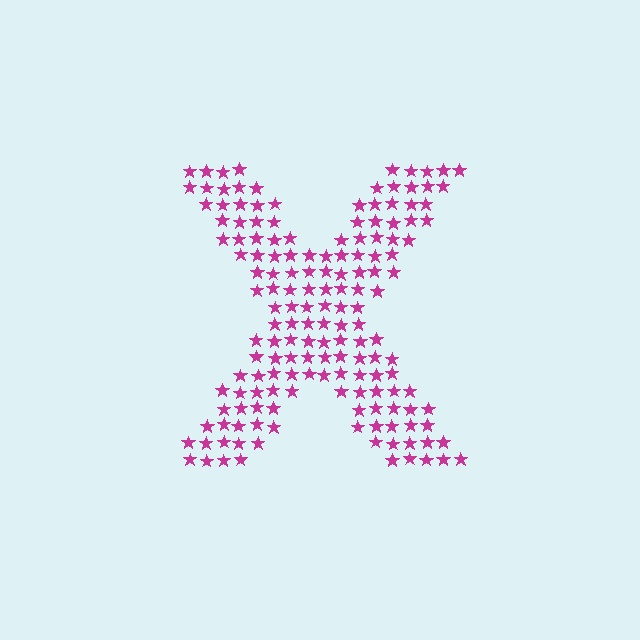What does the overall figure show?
The overall figure shows the letter X.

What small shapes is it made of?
It is made of small stars.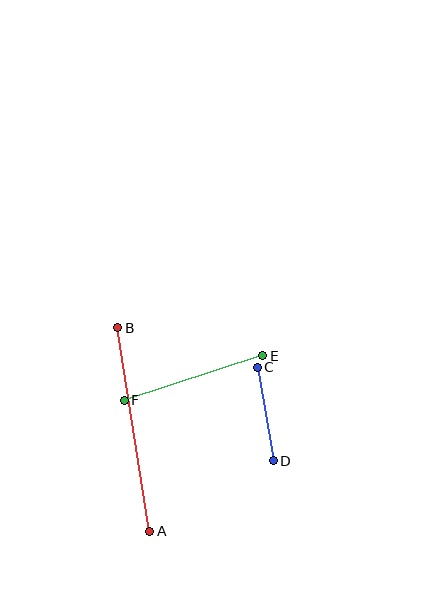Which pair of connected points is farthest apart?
Points A and B are farthest apart.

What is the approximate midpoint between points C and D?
The midpoint is at approximately (265, 414) pixels.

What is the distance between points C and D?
The distance is approximately 95 pixels.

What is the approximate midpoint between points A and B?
The midpoint is at approximately (134, 429) pixels.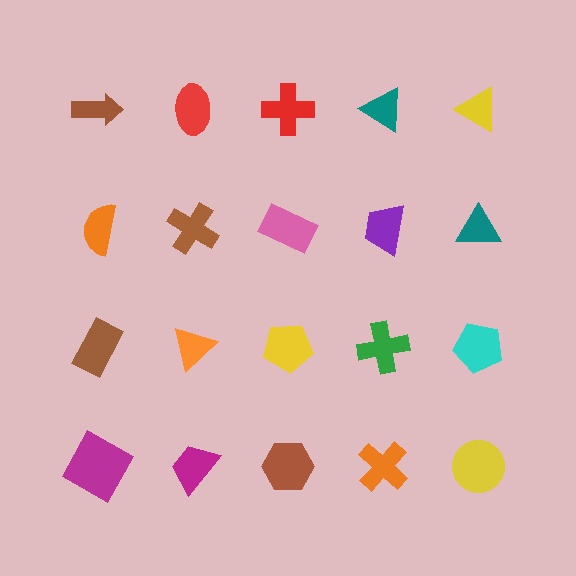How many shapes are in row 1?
5 shapes.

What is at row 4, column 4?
An orange cross.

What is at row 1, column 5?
A yellow triangle.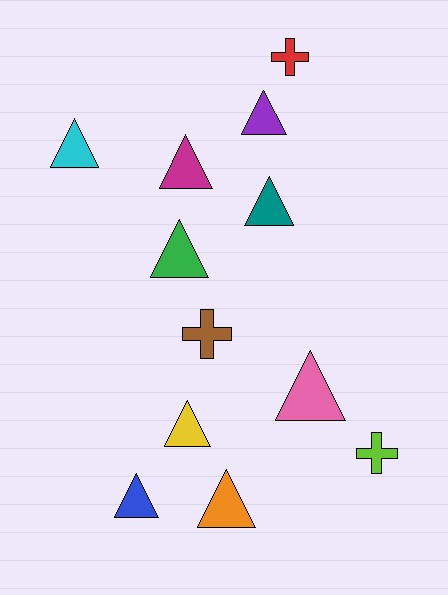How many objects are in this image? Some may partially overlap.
There are 12 objects.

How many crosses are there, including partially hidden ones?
There are 3 crosses.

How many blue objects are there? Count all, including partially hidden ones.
There is 1 blue object.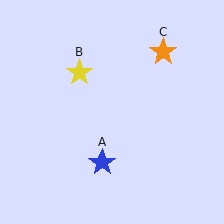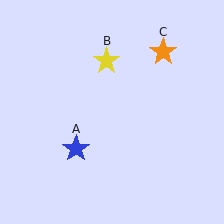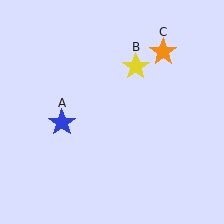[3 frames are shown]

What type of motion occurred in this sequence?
The blue star (object A), yellow star (object B) rotated clockwise around the center of the scene.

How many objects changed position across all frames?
2 objects changed position: blue star (object A), yellow star (object B).